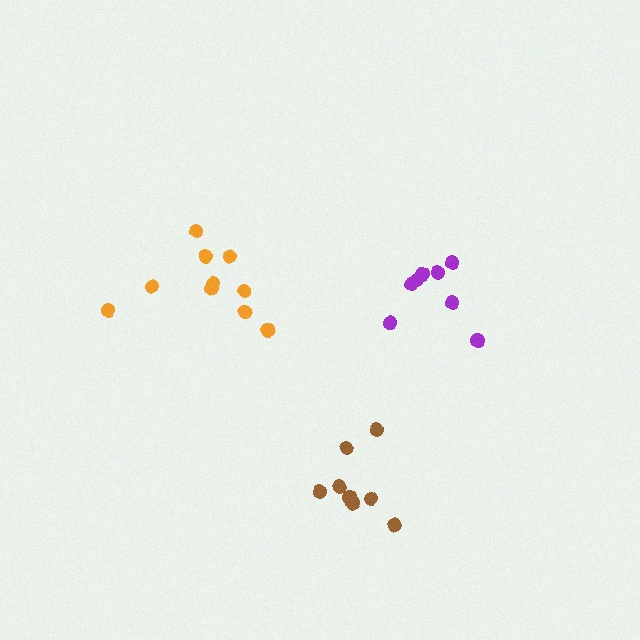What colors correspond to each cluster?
The clusters are colored: brown, orange, purple.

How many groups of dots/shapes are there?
There are 3 groups.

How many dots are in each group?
Group 1: 8 dots, Group 2: 10 dots, Group 3: 8 dots (26 total).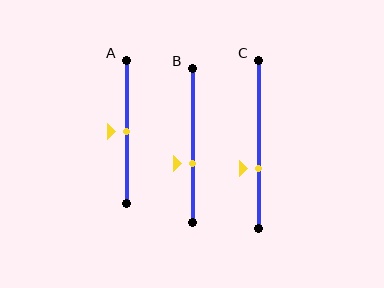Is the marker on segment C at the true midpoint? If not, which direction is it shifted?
No, the marker on segment C is shifted downward by about 15% of the segment length.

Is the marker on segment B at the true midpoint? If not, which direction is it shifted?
No, the marker on segment B is shifted downward by about 12% of the segment length.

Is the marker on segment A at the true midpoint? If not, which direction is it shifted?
Yes, the marker on segment A is at the true midpoint.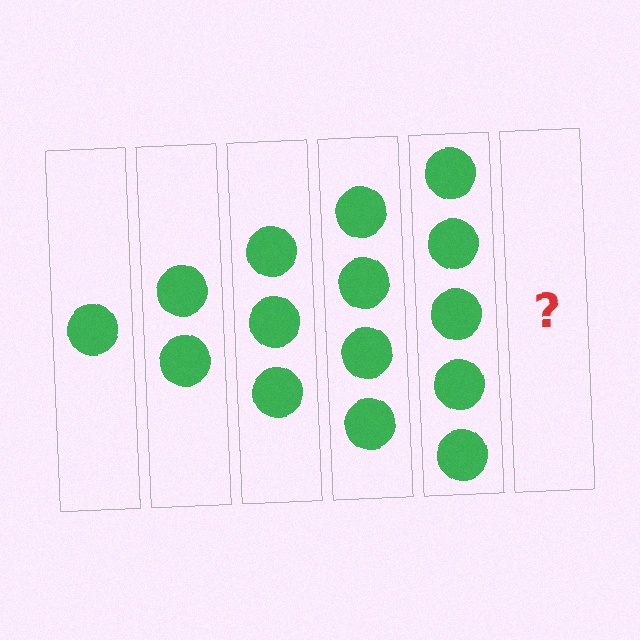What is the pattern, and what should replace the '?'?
The pattern is that each step adds one more circle. The '?' should be 6 circles.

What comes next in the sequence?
The next element should be 6 circles.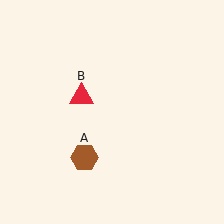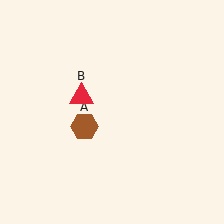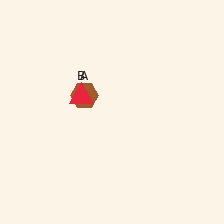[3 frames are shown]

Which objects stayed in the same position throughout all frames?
Red triangle (object B) remained stationary.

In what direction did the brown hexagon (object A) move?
The brown hexagon (object A) moved up.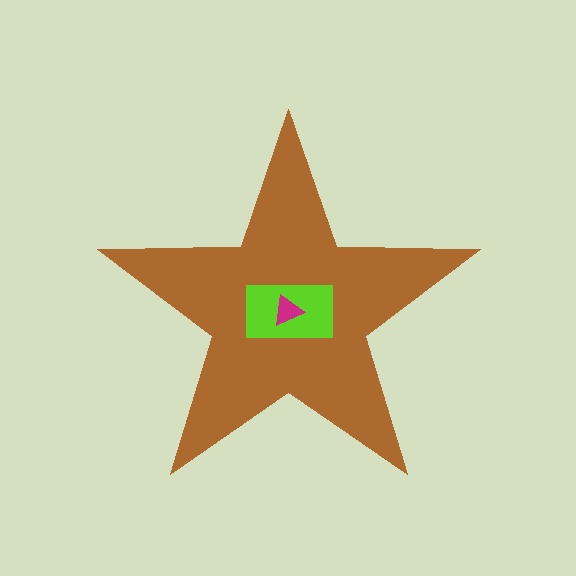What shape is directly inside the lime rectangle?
The magenta triangle.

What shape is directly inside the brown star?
The lime rectangle.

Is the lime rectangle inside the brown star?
Yes.